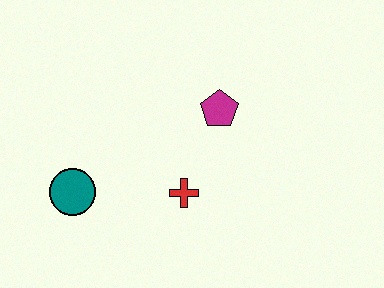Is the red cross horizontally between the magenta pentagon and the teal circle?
Yes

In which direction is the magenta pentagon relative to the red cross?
The magenta pentagon is above the red cross.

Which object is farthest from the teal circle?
The magenta pentagon is farthest from the teal circle.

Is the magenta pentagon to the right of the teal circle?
Yes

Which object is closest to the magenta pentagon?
The red cross is closest to the magenta pentagon.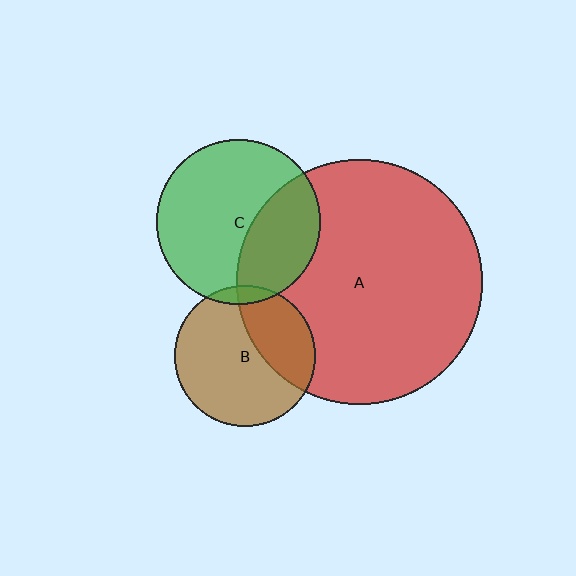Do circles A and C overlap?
Yes.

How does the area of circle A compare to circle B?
Approximately 3.0 times.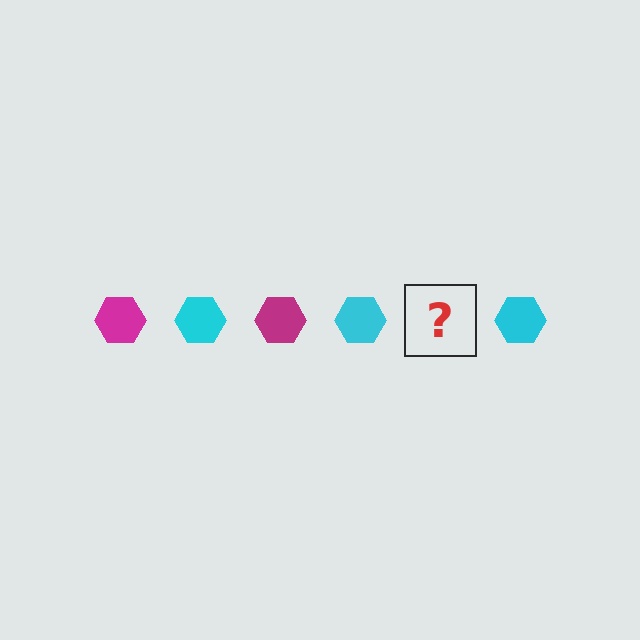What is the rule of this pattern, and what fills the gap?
The rule is that the pattern cycles through magenta, cyan hexagons. The gap should be filled with a magenta hexagon.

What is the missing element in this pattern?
The missing element is a magenta hexagon.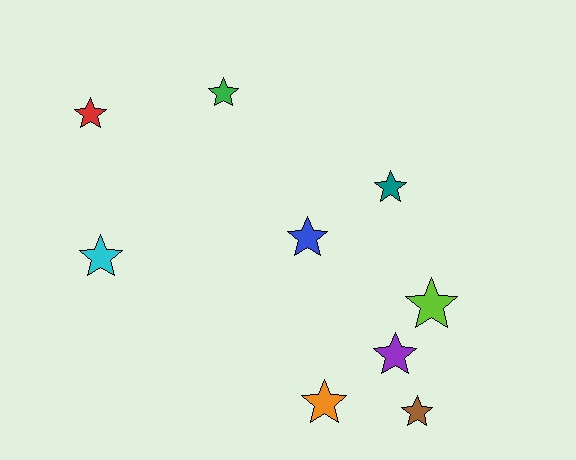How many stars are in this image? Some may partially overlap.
There are 9 stars.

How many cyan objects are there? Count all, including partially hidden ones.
There is 1 cyan object.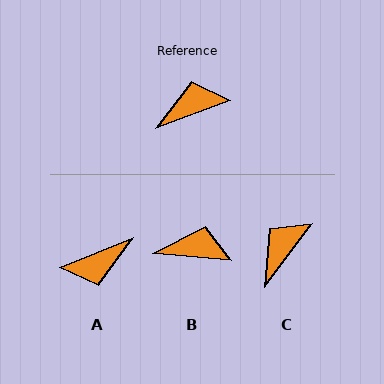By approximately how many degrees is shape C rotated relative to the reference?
Approximately 32 degrees counter-clockwise.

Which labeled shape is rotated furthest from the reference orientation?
A, about 179 degrees away.